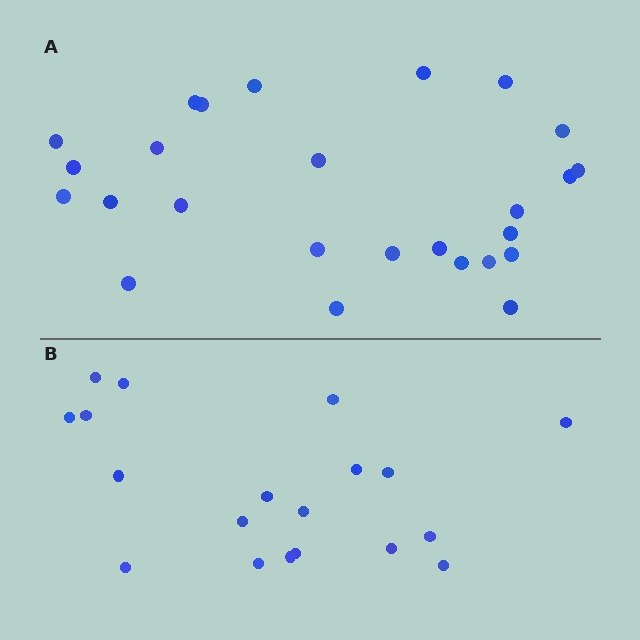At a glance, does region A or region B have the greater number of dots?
Region A (the top region) has more dots.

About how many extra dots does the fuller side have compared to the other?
Region A has roughly 8 or so more dots than region B.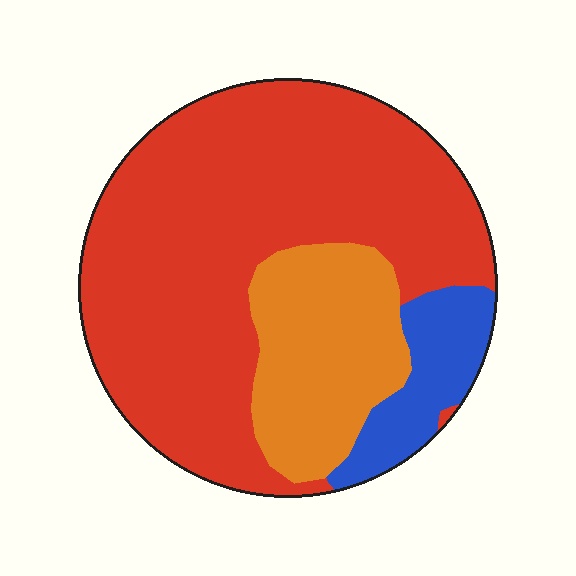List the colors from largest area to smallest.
From largest to smallest: red, orange, blue.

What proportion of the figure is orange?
Orange covers about 20% of the figure.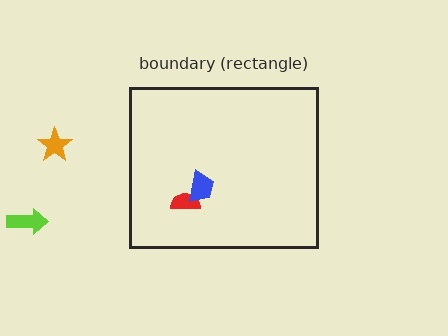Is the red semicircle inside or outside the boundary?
Inside.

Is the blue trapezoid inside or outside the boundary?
Inside.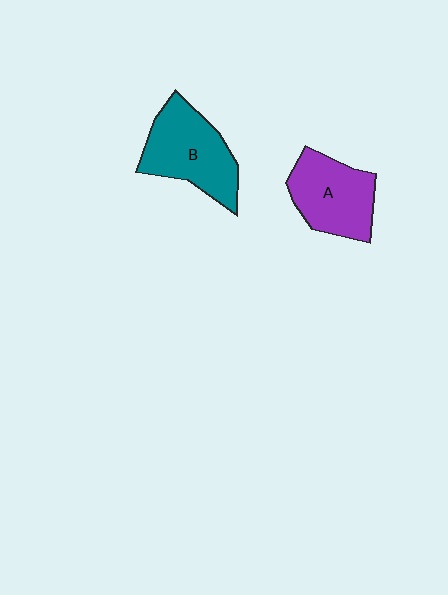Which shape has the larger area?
Shape B (teal).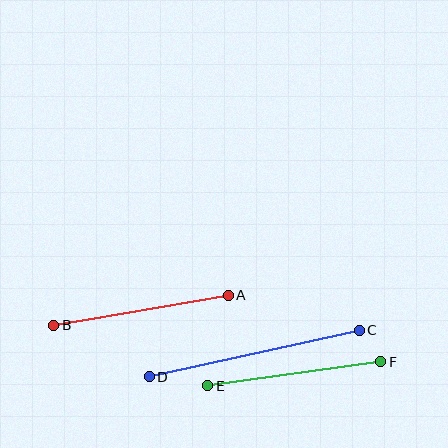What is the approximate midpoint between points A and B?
The midpoint is at approximately (141, 310) pixels.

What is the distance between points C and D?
The distance is approximately 215 pixels.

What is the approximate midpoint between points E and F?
The midpoint is at approximately (294, 374) pixels.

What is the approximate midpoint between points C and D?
The midpoint is at approximately (254, 354) pixels.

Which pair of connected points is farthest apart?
Points C and D are farthest apart.